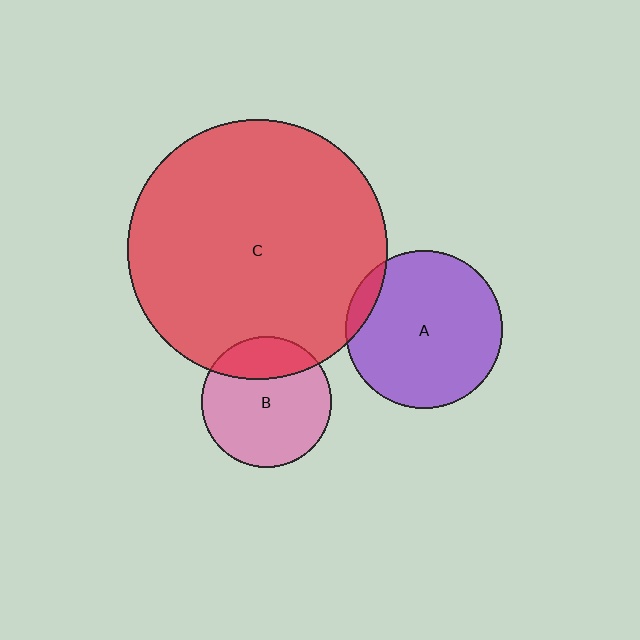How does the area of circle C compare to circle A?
Approximately 2.7 times.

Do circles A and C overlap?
Yes.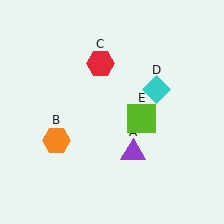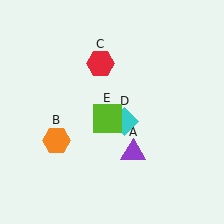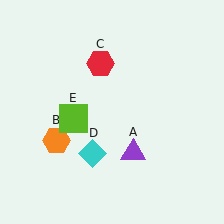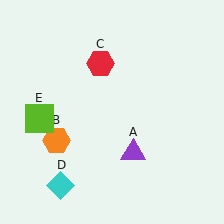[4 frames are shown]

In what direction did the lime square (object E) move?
The lime square (object E) moved left.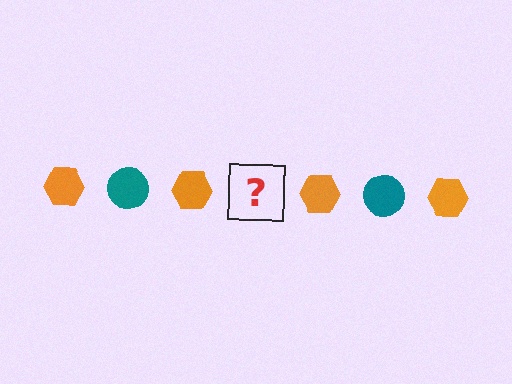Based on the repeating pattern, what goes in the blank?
The blank should be a teal circle.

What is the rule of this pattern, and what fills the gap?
The rule is that the pattern alternates between orange hexagon and teal circle. The gap should be filled with a teal circle.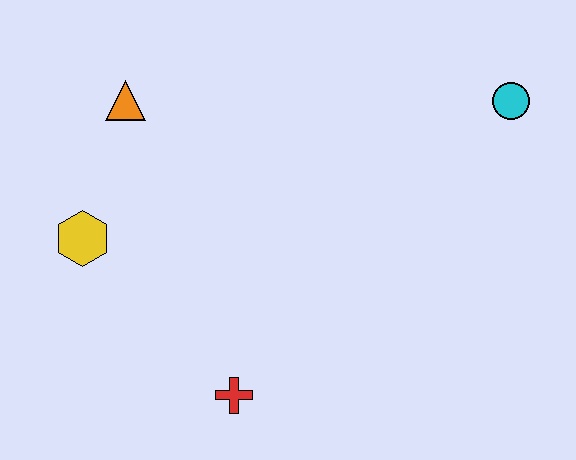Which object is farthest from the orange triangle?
The cyan circle is farthest from the orange triangle.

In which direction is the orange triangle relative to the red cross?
The orange triangle is above the red cross.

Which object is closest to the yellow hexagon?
The orange triangle is closest to the yellow hexagon.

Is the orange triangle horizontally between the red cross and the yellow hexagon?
Yes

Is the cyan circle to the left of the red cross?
No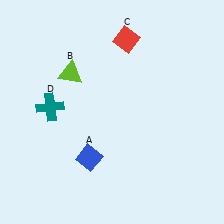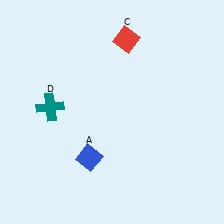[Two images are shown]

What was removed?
The lime triangle (B) was removed in Image 2.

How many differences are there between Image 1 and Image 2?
There is 1 difference between the two images.